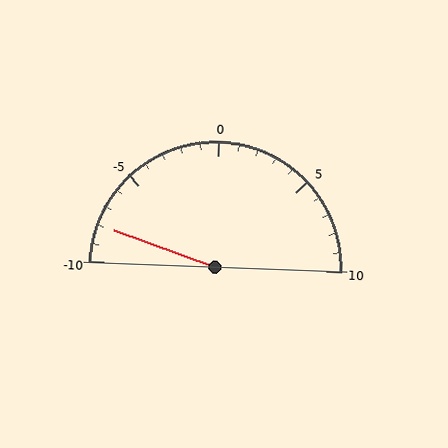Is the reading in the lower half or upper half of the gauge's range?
The reading is in the lower half of the range (-10 to 10).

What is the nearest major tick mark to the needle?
The nearest major tick mark is -10.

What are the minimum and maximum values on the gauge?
The gauge ranges from -10 to 10.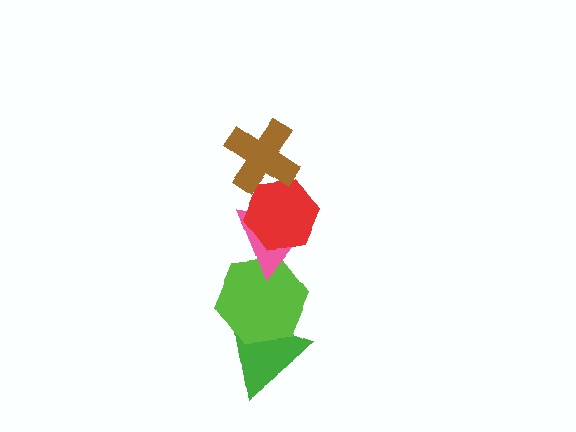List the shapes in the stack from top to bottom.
From top to bottom: the brown cross, the red hexagon, the pink triangle, the lime hexagon, the green triangle.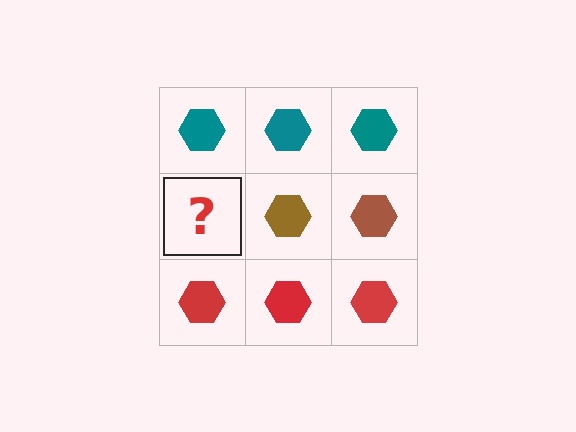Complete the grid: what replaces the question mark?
The question mark should be replaced with a brown hexagon.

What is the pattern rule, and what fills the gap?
The rule is that each row has a consistent color. The gap should be filled with a brown hexagon.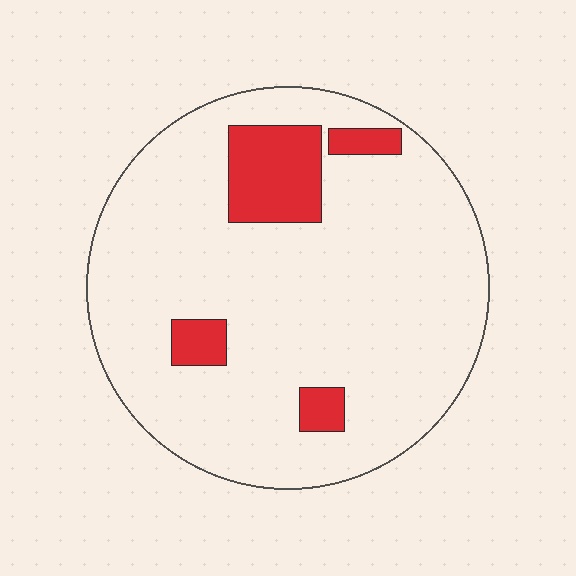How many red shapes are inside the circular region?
4.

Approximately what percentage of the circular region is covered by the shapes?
Approximately 10%.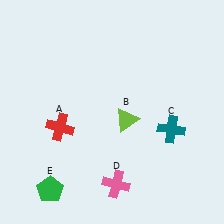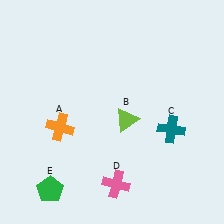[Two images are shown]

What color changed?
The cross (A) changed from red in Image 1 to orange in Image 2.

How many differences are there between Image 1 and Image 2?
There is 1 difference between the two images.